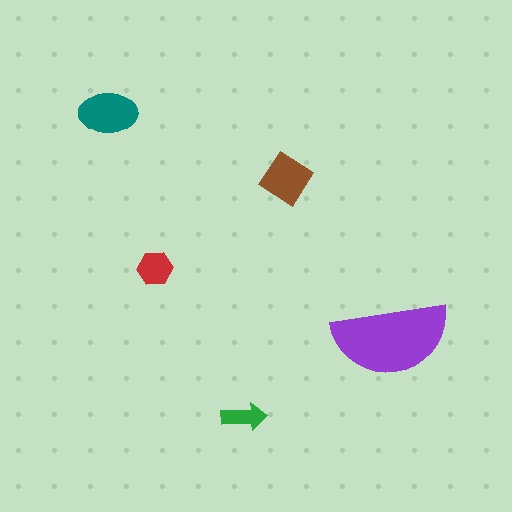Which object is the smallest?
The green arrow.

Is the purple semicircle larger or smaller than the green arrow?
Larger.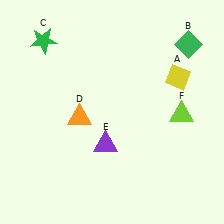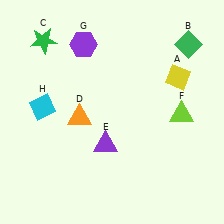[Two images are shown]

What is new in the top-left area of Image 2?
A purple hexagon (G) was added in the top-left area of Image 2.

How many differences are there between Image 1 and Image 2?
There are 2 differences between the two images.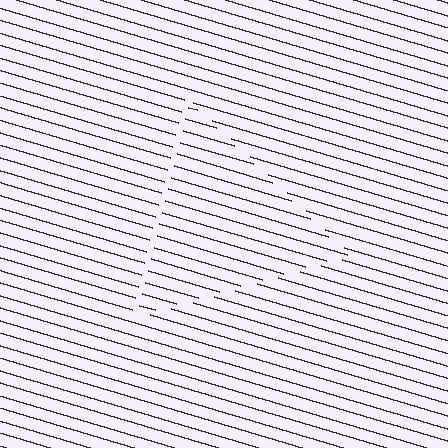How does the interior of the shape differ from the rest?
The interior of the shape contains the same grating, shifted by half a period — the contour is defined by the phase discontinuity where line-ends from the inner and outer gratings abut.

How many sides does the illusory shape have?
3 sides — the line-ends trace a triangle.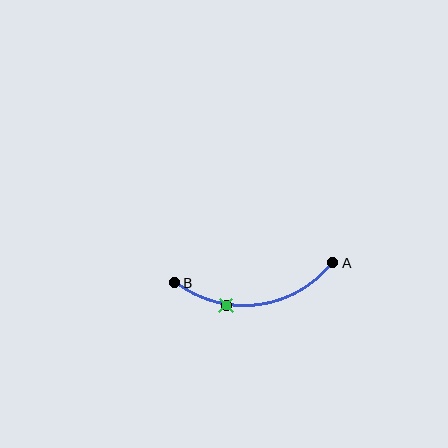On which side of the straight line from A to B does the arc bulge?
The arc bulges below the straight line connecting A and B.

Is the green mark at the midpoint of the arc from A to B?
No. The green mark lies on the arc but is closer to endpoint B. The arc midpoint would be at the point on the curve equidistant along the arc from both A and B.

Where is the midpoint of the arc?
The arc midpoint is the point on the curve farthest from the straight line joining A and B. It sits below that line.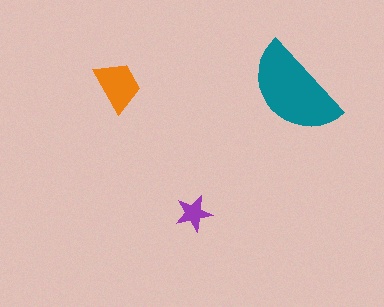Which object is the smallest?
The purple star.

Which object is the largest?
The teal semicircle.